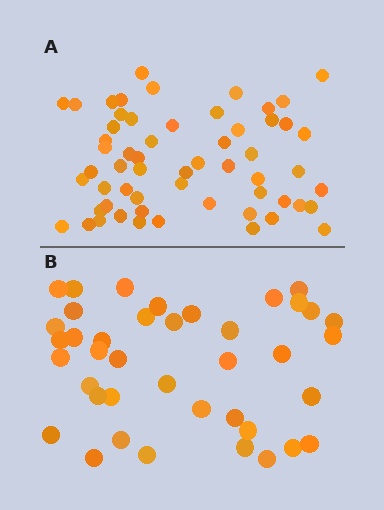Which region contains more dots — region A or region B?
Region A (the top region) has more dots.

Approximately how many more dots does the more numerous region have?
Region A has approximately 20 more dots than region B.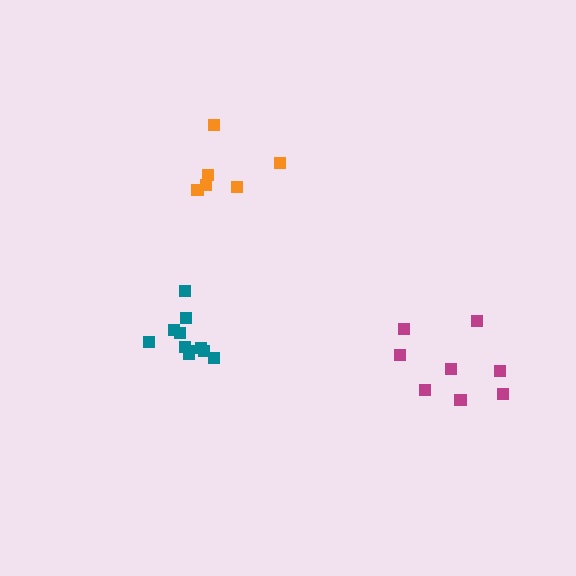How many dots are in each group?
Group 1: 8 dots, Group 2: 11 dots, Group 3: 6 dots (25 total).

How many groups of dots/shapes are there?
There are 3 groups.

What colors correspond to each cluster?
The clusters are colored: magenta, teal, orange.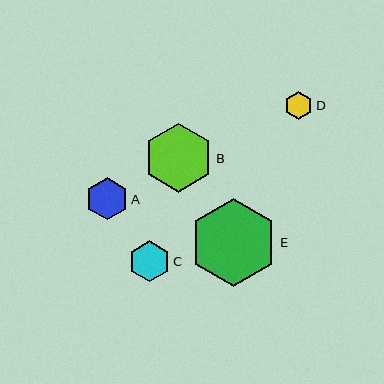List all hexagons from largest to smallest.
From largest to smallest: E, B, A, C, D.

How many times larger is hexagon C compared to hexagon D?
Hexagon C is approximately 1.5 times the size of hexagon D.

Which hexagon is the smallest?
Hexagon D is the smallest with a size of approximately 28 pixels.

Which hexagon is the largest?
Hexagon E is the largest with a size of approximately 88 pixels.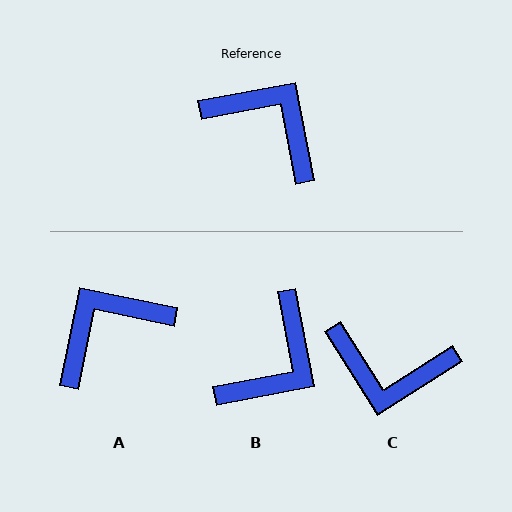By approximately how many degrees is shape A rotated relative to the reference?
Approximately 68 degrees counter-clockwise.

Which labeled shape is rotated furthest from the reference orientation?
C, about 158 degrees away.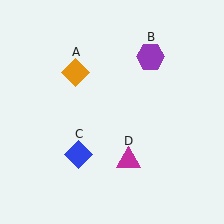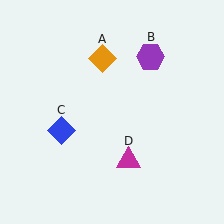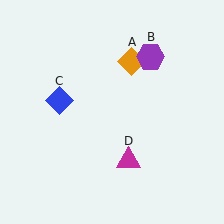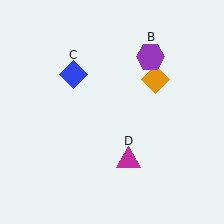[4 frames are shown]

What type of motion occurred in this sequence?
The orange diamond (object A), blue diamond (object C) rotated clockwise around the center of the scene.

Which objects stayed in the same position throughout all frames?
Purple hexagon (object B) and magenta triangle (object D) remained stationary.